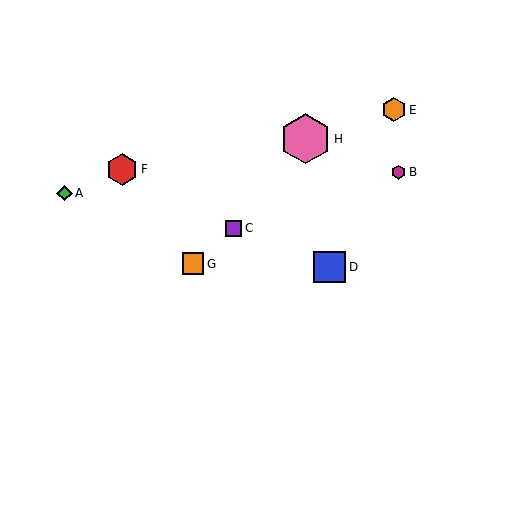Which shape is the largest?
The pink hexagon (labeled H) is the largest.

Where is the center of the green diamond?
The center of the green diamond is at (64, 193).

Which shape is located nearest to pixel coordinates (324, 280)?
The blue square (labeled D) at (330, 267) is nearest to that location.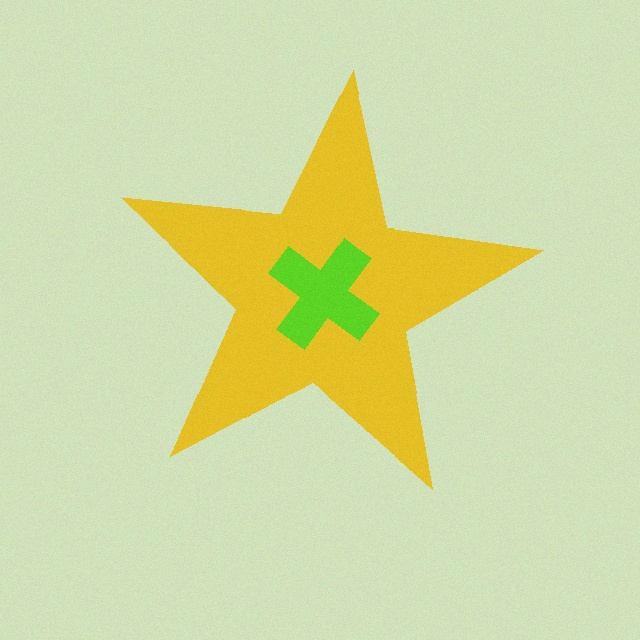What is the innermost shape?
The lime cross.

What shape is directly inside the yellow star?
The lime cross.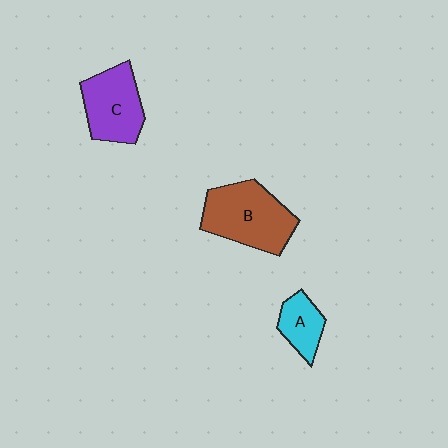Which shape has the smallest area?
Shape A (cyan).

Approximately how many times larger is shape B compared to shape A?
Approximately 2.3 times.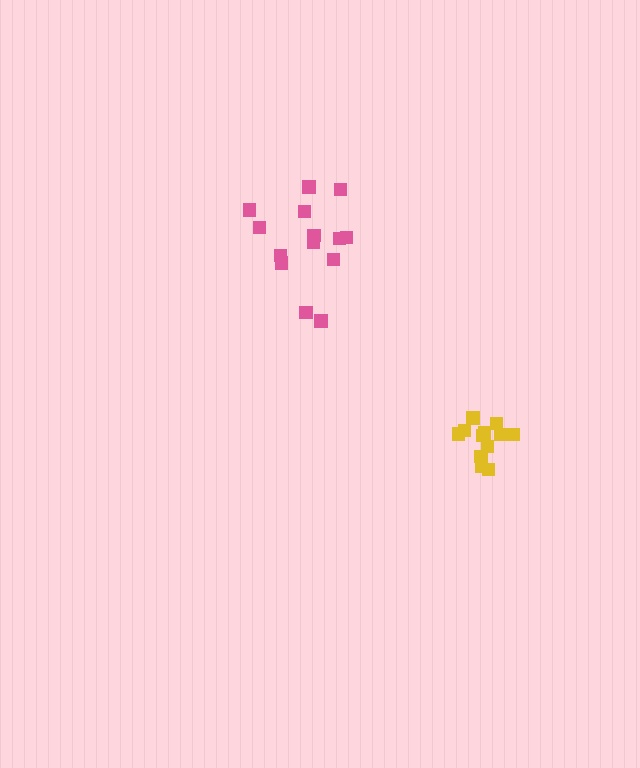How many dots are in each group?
Group 1: 12 dots, Group 2: 14 dots (26 total).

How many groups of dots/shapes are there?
There are 2 groups.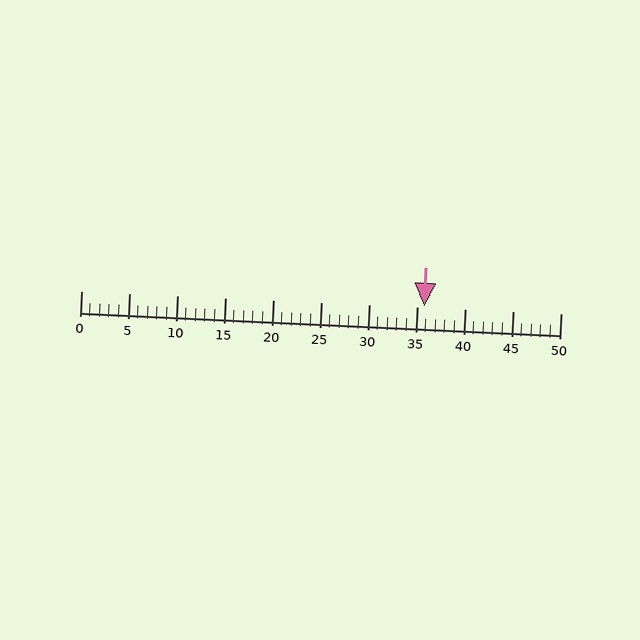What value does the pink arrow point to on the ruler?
The pink arrow points to approximately 36.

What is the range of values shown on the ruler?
The ruler shows values from 0 to 50.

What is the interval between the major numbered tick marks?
The major tick marks are spaced 5 units apart.